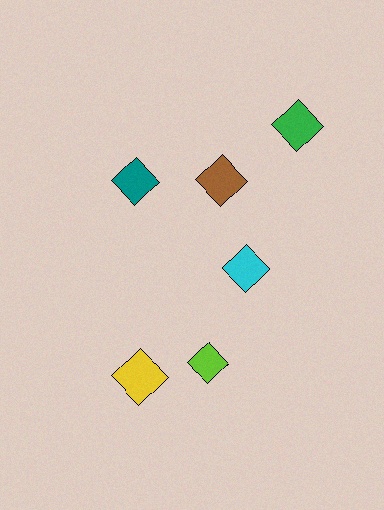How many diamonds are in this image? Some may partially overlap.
There are 6 diamonds.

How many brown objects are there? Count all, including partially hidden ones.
There is 1 brown object.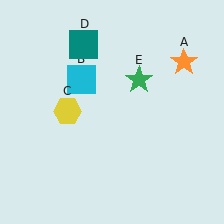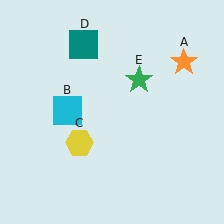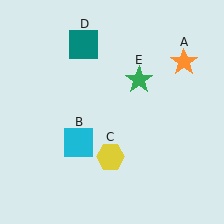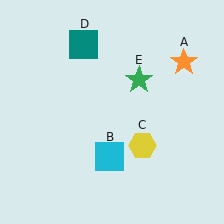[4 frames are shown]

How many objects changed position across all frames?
2 objects changed position: cyan square (object B), yellow hexagon (object C).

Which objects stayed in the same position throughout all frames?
Orange star (object A) and teal square (object D) and green star (object E) remained stationary.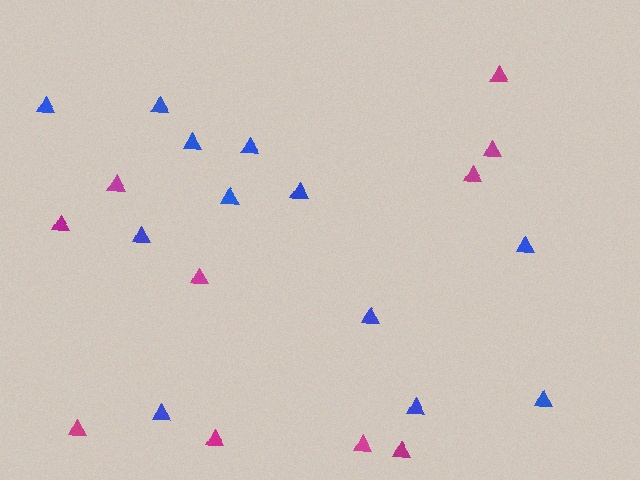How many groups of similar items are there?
There are 2 groups: one group of blue triangles (12) and one group of magenta triangles (10).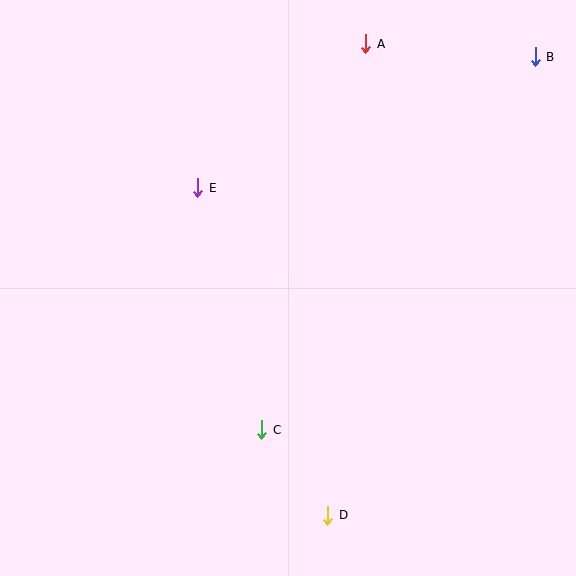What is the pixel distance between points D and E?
The distance between D and E is 352 pixels.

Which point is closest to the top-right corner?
Point B is closest to the top-right corner.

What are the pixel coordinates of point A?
Point A is at (366, 44).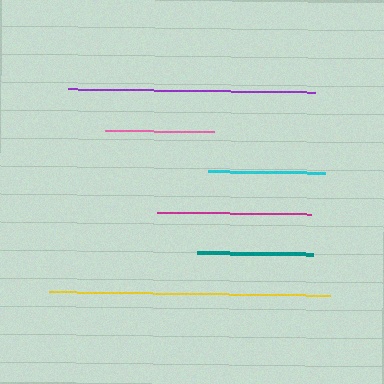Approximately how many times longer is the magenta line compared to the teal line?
The magenta line is approximately 1.3 times the length of the teal line.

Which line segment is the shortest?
The pink line is the shortest at approximately 109 pixels.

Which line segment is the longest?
The yellow line is the longest at approximately 282 pixels.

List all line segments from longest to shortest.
From longest to shortest: yellow, purple, magenta, cyan, teal, pink.